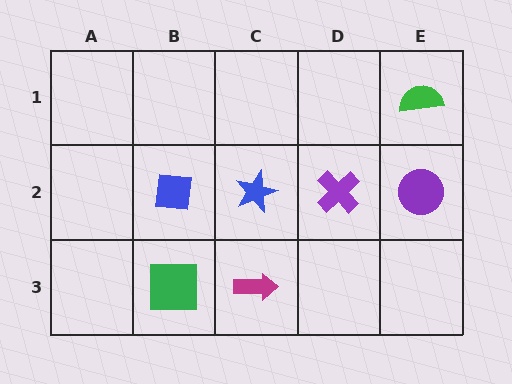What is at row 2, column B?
A blue square.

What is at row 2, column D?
A purple cross.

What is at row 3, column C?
A magenta arrow.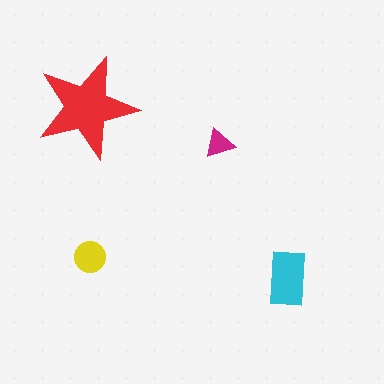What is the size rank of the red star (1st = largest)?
1st.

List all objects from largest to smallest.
The red star, the cyan rectangle, the yellow circle, the magenta triangle.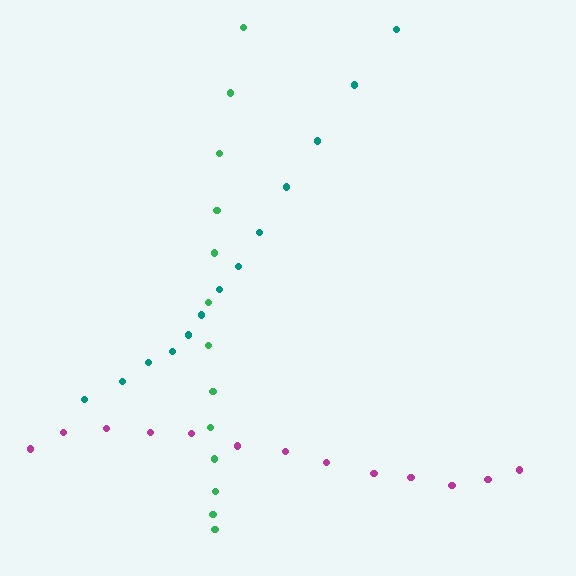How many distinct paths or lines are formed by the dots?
There are 3 distinct paths.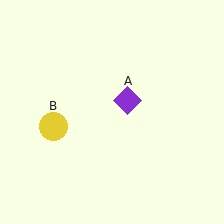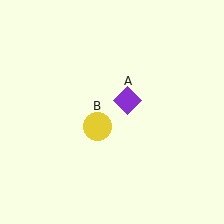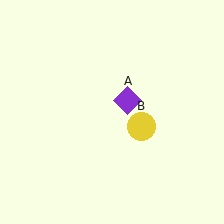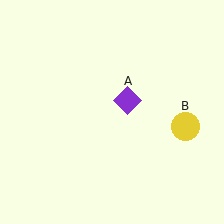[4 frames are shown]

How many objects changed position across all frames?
1 object changed position: yellow circle (object B).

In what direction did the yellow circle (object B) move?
The yellow circle (object B) moved right.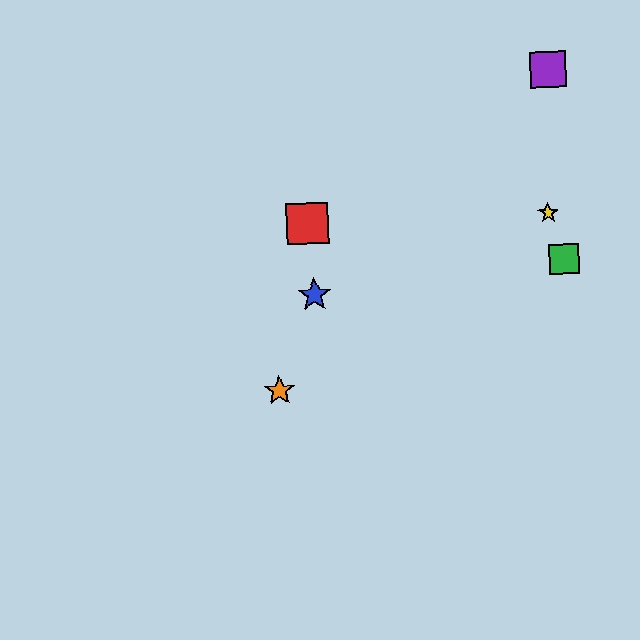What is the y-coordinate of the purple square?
The purple square is at y≈69.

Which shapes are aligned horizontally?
The red square, the yellow star are aligned horizontally.